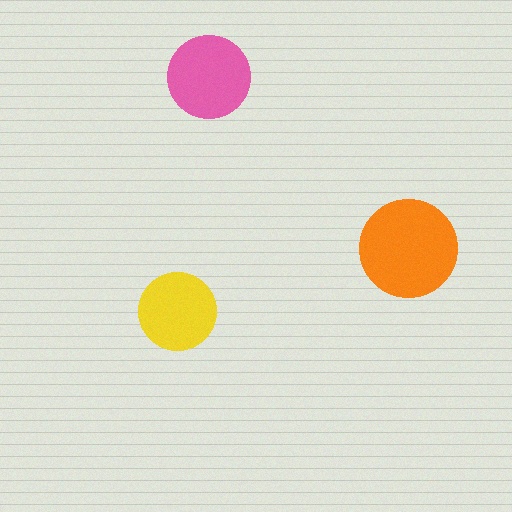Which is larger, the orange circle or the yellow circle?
The orange one.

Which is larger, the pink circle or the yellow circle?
The pink one.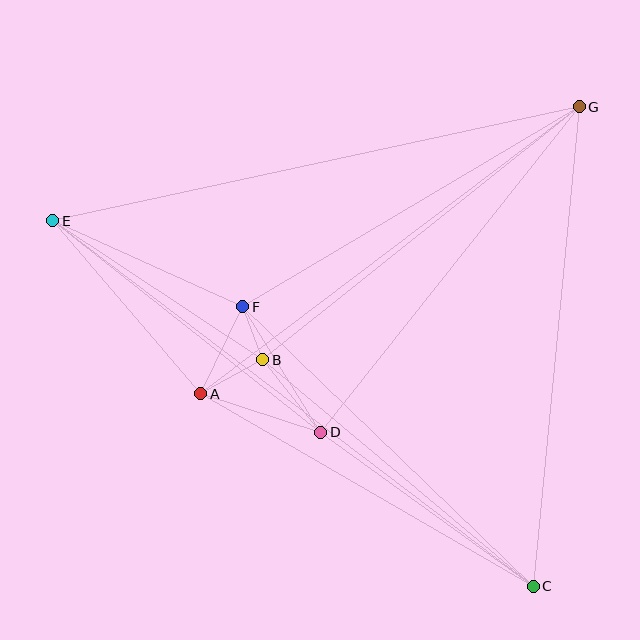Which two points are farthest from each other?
Points C and E are farthest from each other.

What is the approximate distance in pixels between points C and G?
The distance between C and G is approximately 482 pixels.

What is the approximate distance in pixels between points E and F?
The distance between E and F is approximately 209 pixels.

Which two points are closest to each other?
Points B and F are closest to each other.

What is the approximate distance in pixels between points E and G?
The distance between E and G is approximately 539 pixels.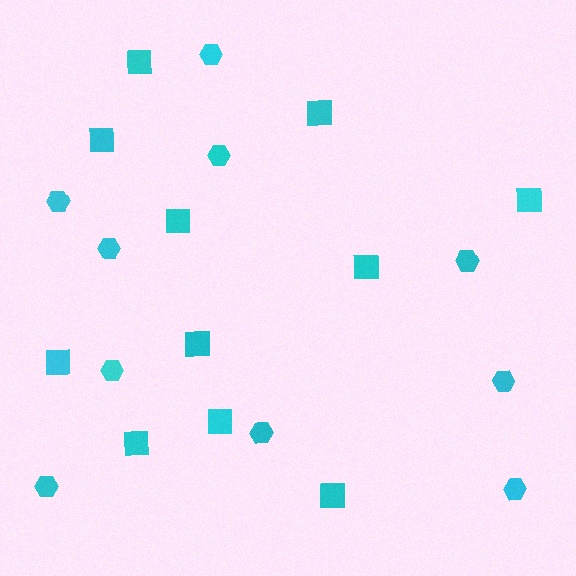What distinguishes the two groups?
There are 2 groups: one group of hexagons (10) and one group of squares (11).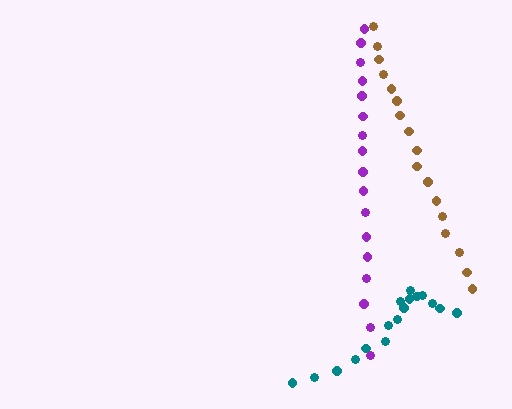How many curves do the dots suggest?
There are 3 distinct paths.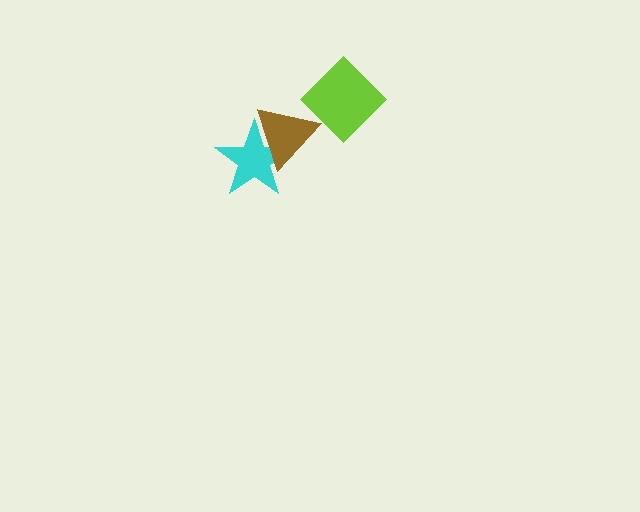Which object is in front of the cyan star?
The brown triangle is in front of the cyan star.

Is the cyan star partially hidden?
Yes, it is partially covered by another shape.